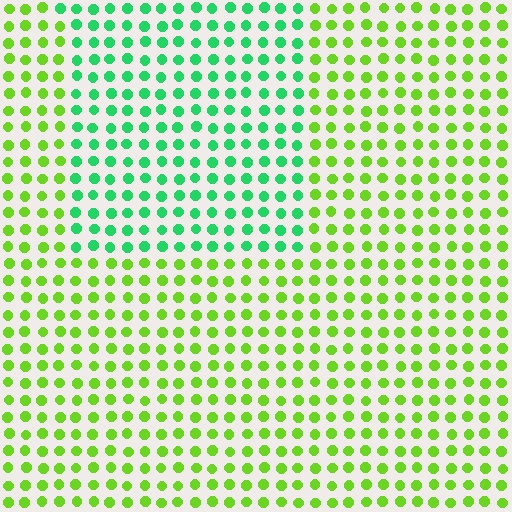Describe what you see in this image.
The image is filled with small lime elements in a uniform arrangement. A rectangle-shaped region is visible where the elements are tinted to a slightly different hue, forming a subtle color boundary.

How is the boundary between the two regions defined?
The boundary is defined purely by a slight shift in hue (about 46 degrees). Spacing, size, and orientation are identical on both sides.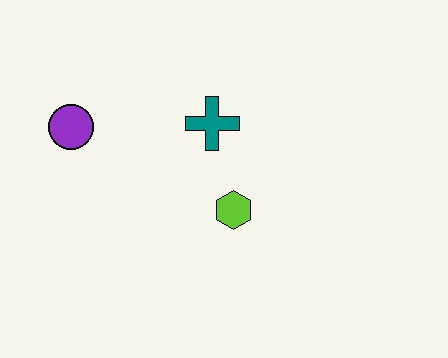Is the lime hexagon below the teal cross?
Yes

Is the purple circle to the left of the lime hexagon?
Yes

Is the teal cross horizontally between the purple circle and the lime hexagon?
Yes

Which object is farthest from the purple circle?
The lime hexagon is farthest from the purple circle.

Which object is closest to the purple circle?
The teal cross is closest to the purple circle.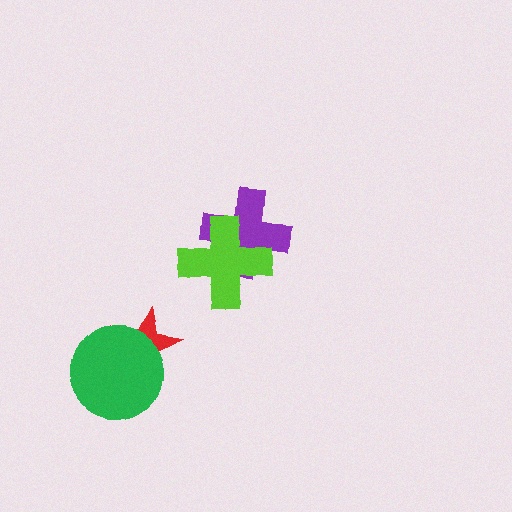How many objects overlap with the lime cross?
1 object overlaps with the lime cross.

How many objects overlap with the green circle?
1 object overlaps with the green circle.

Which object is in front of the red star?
The green circle is in front of the red star.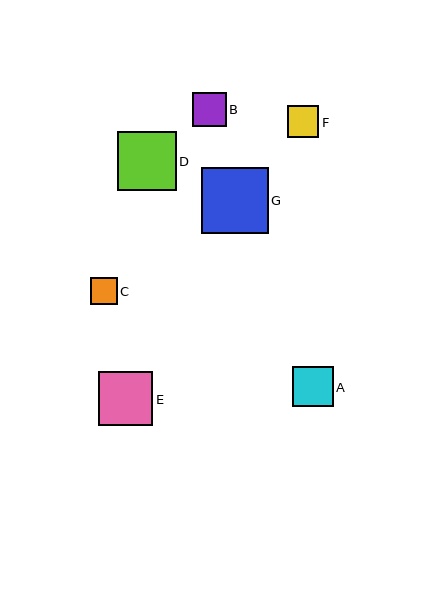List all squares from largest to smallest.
From largest to smallest: G, D, E, A, B, F, C.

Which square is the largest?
Square G is the largest with a size of approximately 66 pixels.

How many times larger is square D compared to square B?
Square D is approximately 1.7 times the size of square B.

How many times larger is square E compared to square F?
Square E is approximately 1.7 times the size of square F.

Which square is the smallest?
Square C is the smallest with a size of approximately 27 pixels.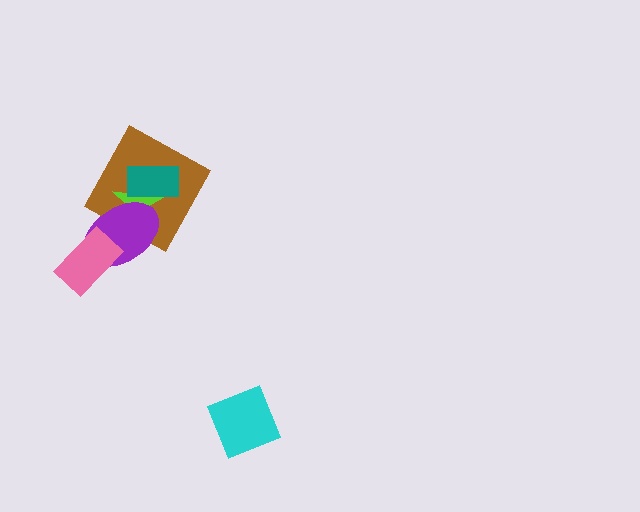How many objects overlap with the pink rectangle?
1 object overlaps with the pink rectangle.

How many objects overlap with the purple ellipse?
3 objects overlap with the purple ellipse.